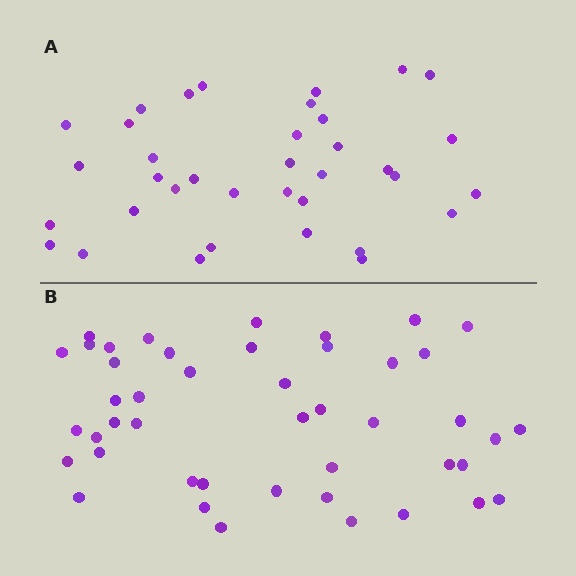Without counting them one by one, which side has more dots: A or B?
Region B (the bottom region) has more dots.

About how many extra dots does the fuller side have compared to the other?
Region B has roughly 8 or so more dots than region A.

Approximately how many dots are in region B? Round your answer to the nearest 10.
About 40 dots. (The exact count is 45, which rounds to 40.)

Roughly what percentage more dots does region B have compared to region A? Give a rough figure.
About 25% more.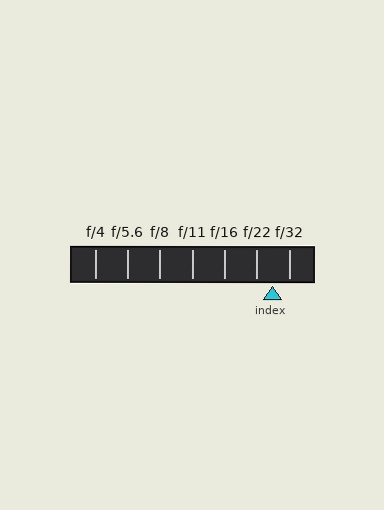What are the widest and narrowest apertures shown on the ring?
The widest aperture shown is f/4 and the narrowest is f/32.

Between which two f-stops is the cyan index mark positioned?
The index mark is between f/22 and f/32.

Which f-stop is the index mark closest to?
The index mark is closest to f/22.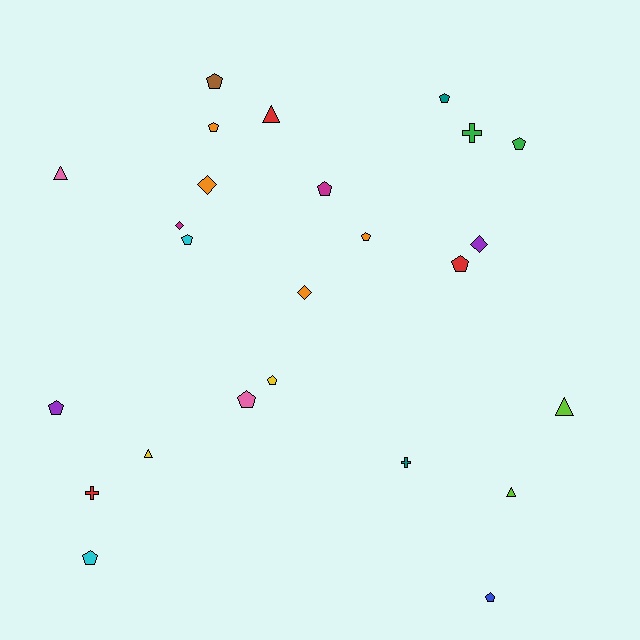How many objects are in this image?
There are 25 objects.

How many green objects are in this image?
There are 2 green objects.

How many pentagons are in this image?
There are 13 pentagons.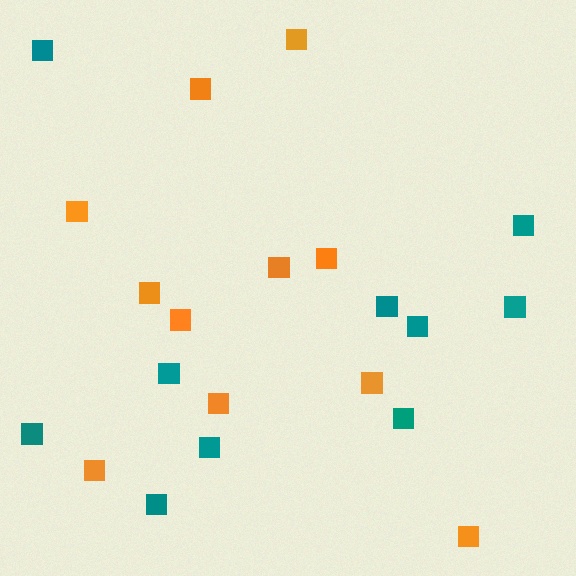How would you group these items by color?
There are 2 groups: one group of teal squares (10) and one group of orange squares (11).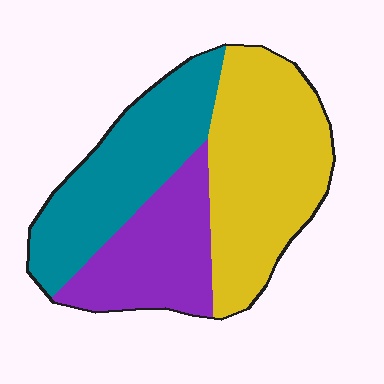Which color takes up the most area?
Yellow, at roughly 40%.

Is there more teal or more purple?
Teal.